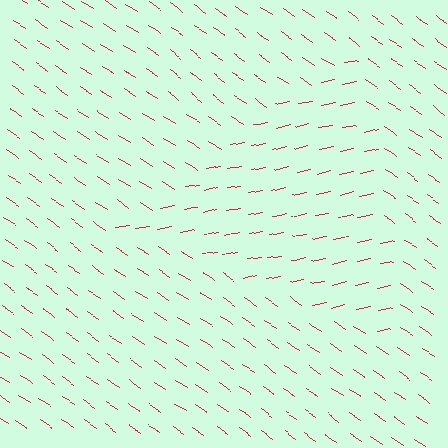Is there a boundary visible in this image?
Yes, there is a texture boundary formed by a change in line orientation.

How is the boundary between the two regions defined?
The boundary is defined purely by a change in line orientation (approximately 45 degrees difference). All lines are the same color and thickness.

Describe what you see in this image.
The image is filled with small red line segments. A triangle region in the image has lines oriented differently from the surrounding lines, creating a visible texture boundary.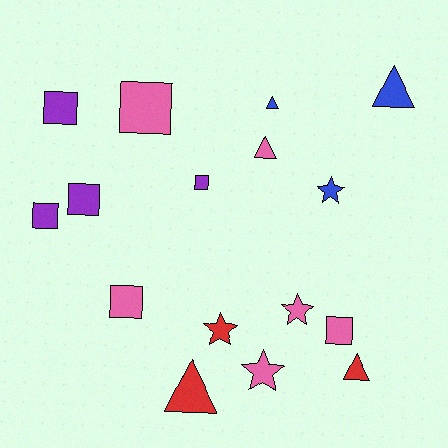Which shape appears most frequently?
Square, with 7 objects.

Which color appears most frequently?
Pink, with 6 objects.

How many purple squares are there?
There are 4 purple squares.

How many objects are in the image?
There are 16 objects.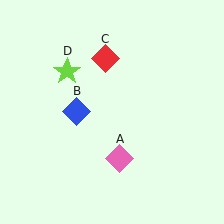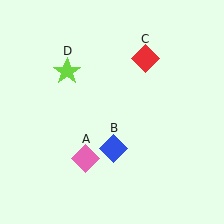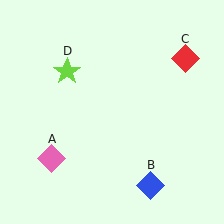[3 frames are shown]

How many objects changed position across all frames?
3 objects changed position: pink diamond (object A), blue diamond (object B), red diamond (object C).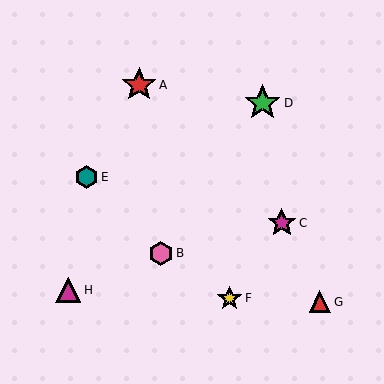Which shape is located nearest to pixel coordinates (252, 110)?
The green star (labeled D) at (262, 103) is nearest to that location.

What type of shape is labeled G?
Shape G is a red triangle.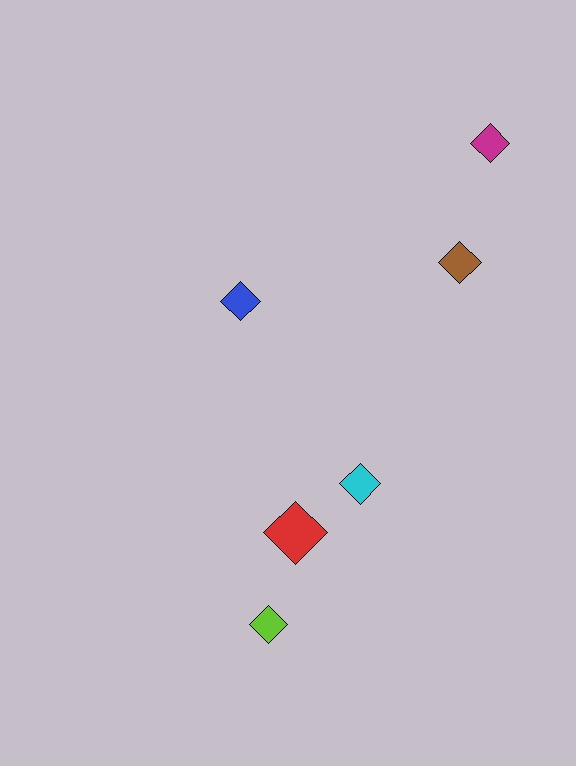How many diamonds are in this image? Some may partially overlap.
There are 6 diamonds.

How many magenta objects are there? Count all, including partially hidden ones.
There is 1 magenta object.